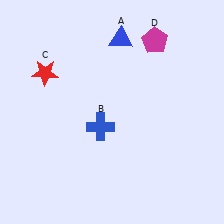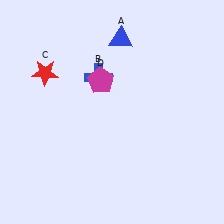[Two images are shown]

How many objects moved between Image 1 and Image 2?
2 objects moved between the two images.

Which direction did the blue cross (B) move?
The blue cross (B) moved up.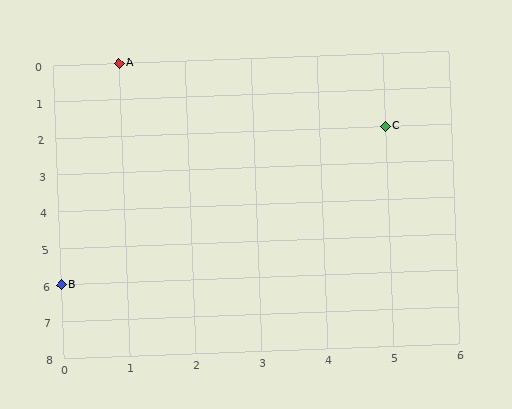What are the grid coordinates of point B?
Point B is at grid coordinates (0, 6).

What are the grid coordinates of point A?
Point A is at grid coordinates (1, 0).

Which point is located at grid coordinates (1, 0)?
Point A is at (1, 0).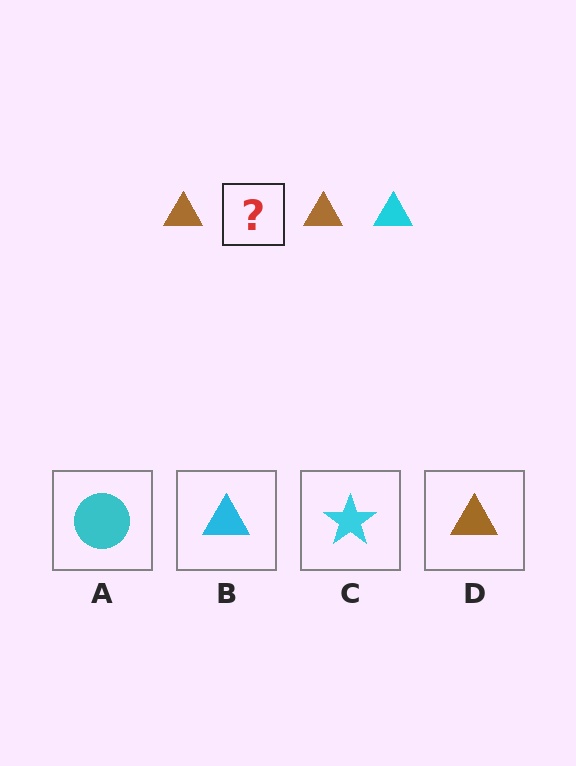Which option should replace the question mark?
Option B.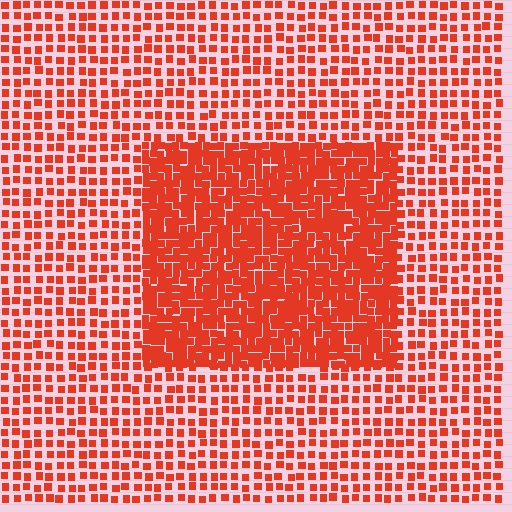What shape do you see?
I see a rectangle.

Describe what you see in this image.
The image contains small red elements arranged at two different densities. A rectangle-shaped region is visible where the elements are more densely packed than the surrounding area.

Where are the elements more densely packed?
The elements are more densely packed inside the rectangle boundary.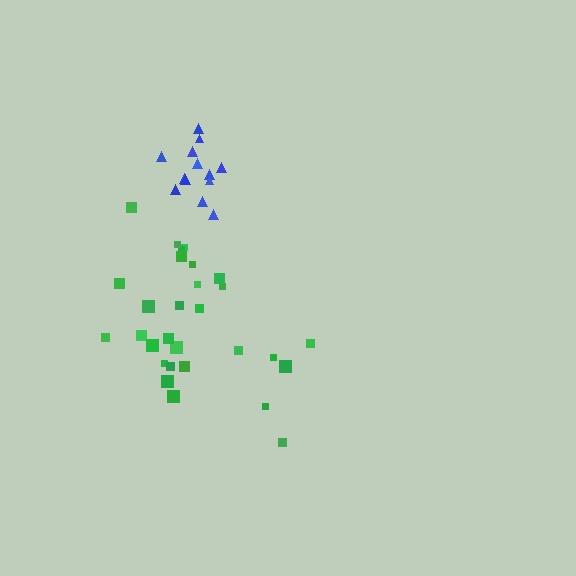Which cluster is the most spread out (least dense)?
Green.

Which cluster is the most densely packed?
Blue.